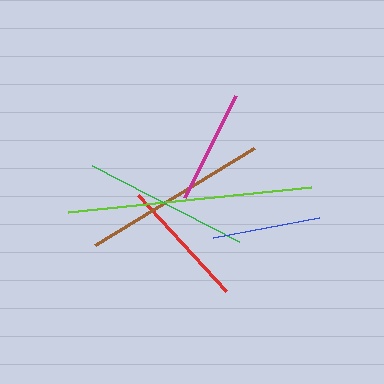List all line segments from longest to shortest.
From longest to shortest: lime, brown, green, red, magenta, blue.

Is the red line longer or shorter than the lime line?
The lime line is longer than the red line.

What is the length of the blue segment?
The blue segment is approximately 108 pixels long.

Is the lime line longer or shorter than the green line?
The lime line is longer than the green line.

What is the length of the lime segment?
The lime segment is approximately 244 pixels long.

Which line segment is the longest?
The lime line is the longest at approximately 244 pixels.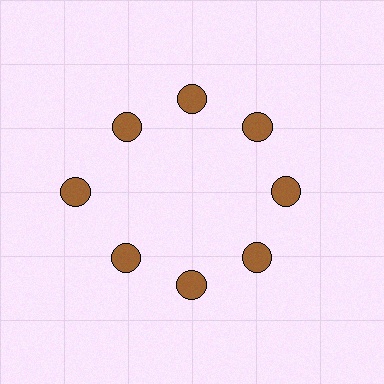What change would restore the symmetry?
The symmetry would be restored by moving it inward, back onto the ring so that all 8 circles sit at equal angles and equal distance from the center.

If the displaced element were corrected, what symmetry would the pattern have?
It would have 8-fold rotational symmetry — the pattern would map onto itself every 45 degrees.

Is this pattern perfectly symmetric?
No. The 8 brown circles are arranged in a ring, but one element near the 9 o'clock position is pushed outward from the center, breaking the 8-fold rotational symmetry.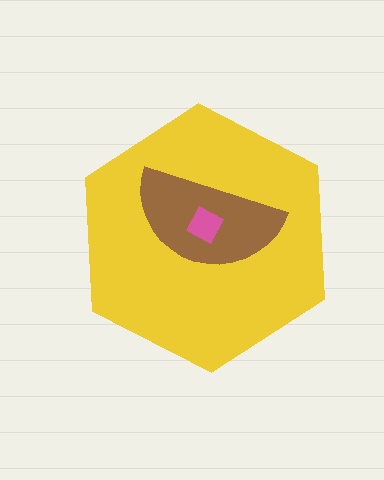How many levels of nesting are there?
3.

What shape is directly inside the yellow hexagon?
The brown semicircle.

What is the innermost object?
The pink diamond.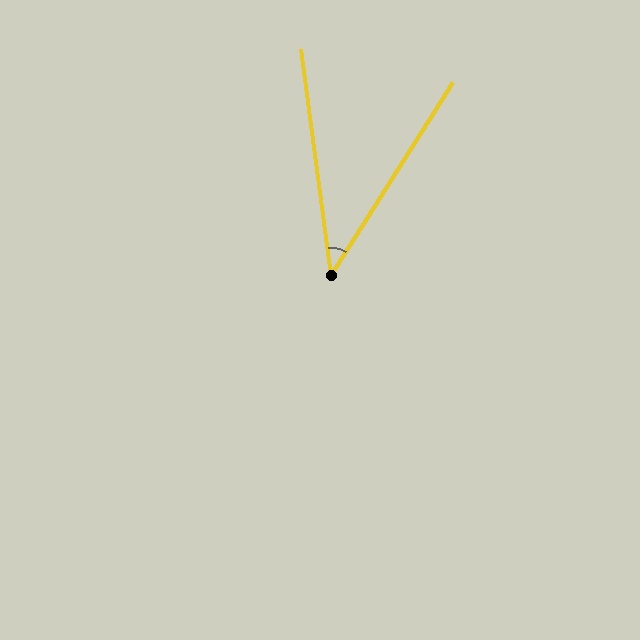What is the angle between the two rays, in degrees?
Approximately 40 degrees.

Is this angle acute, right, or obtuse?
It is acute.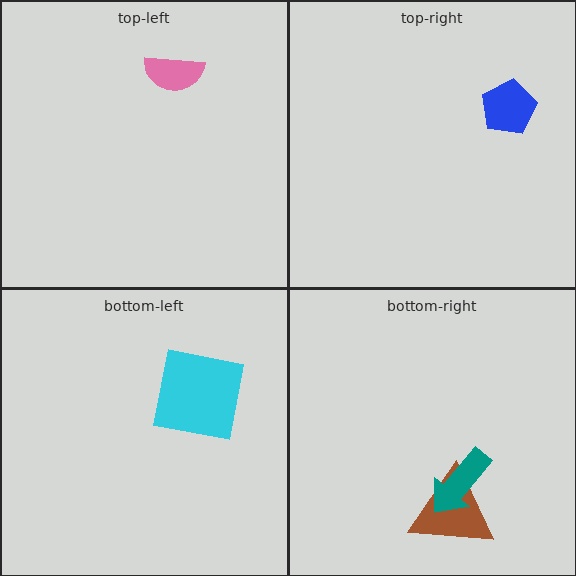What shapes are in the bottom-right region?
The brown triangle, the teal arrow.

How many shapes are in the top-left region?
1.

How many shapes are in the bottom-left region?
1.